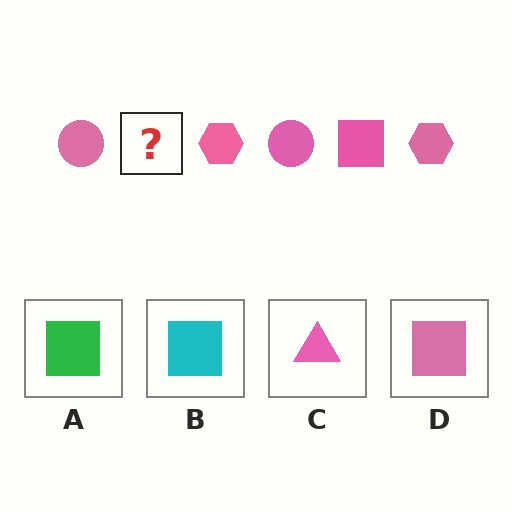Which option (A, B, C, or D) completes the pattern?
D.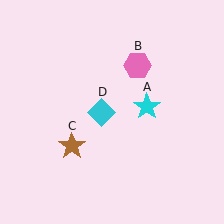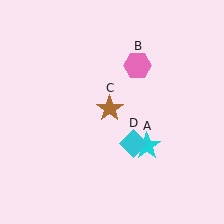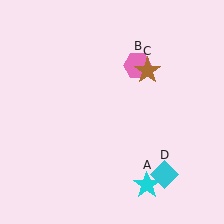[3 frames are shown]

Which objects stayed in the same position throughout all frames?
Pink hexagon (object B) remained stationary.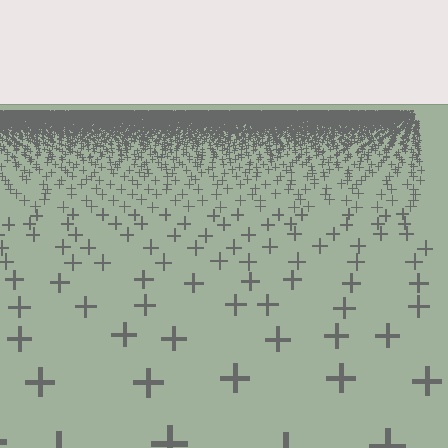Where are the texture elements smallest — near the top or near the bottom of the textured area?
Near the top.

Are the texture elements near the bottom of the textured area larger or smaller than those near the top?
Larger. Near the bottom, elements are closer to the viewer and appear at a bigger on-screen size.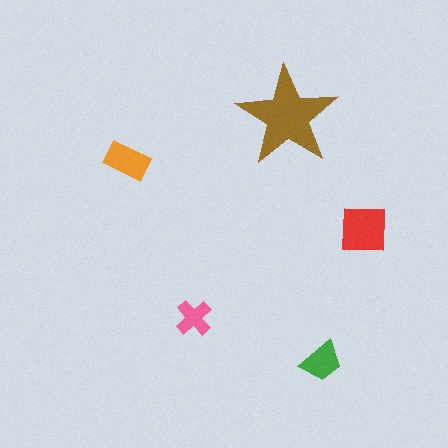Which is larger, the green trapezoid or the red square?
The red square.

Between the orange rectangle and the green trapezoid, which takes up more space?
The orange rectangle.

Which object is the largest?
The brown star.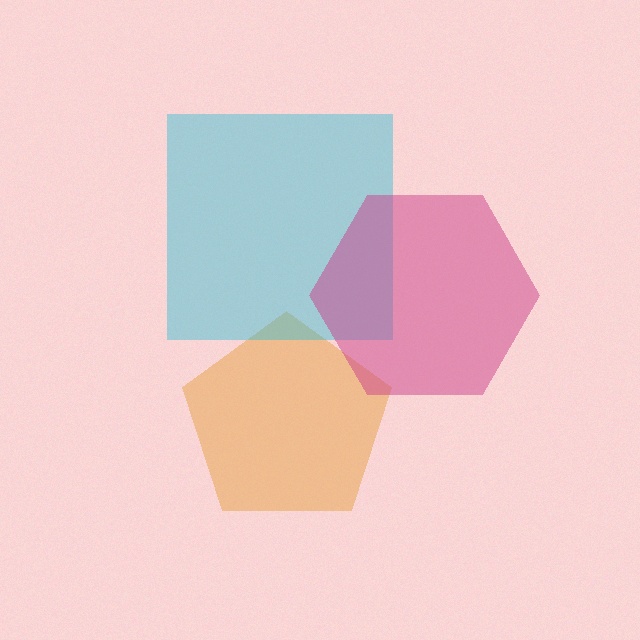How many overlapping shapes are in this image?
There are 3 overlapping shapes in the image.